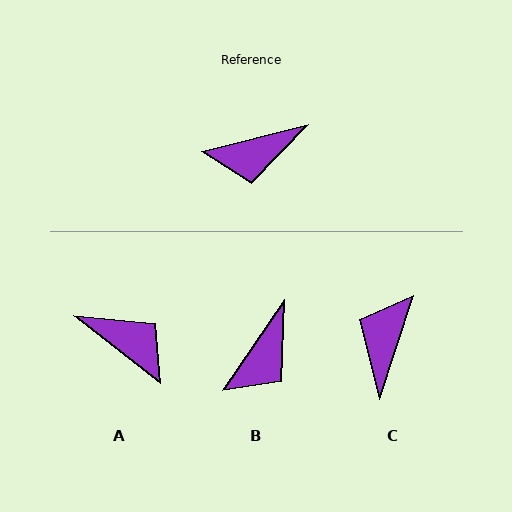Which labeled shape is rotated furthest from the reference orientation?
A, about 128 degrees away.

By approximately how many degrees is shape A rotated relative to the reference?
Approximately 128 degrees counter-clockwise.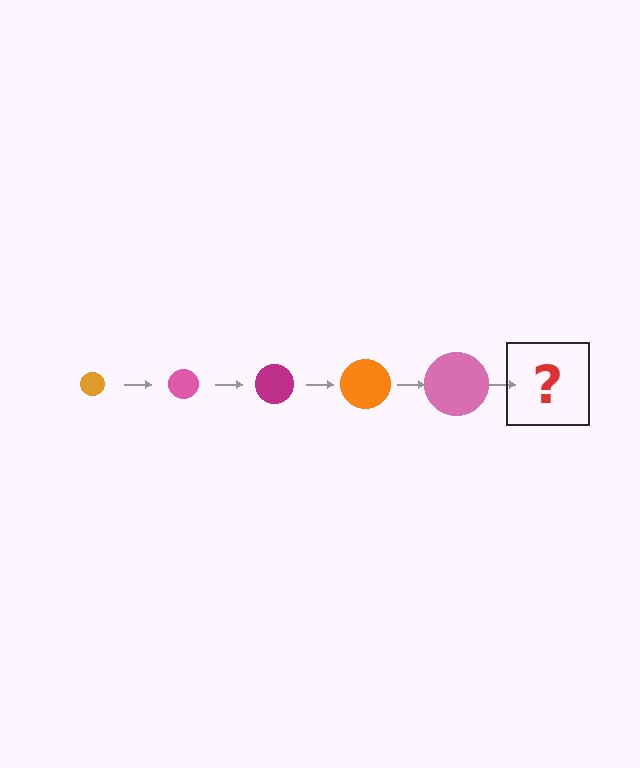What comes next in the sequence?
The next element should be a magenta circle, larger than the previous one.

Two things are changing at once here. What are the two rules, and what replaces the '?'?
The two rules are that the circle grows larger each step and the color cycles through orange, pink, and magenta. The '?' should be a magenta circle, larger than the previous one.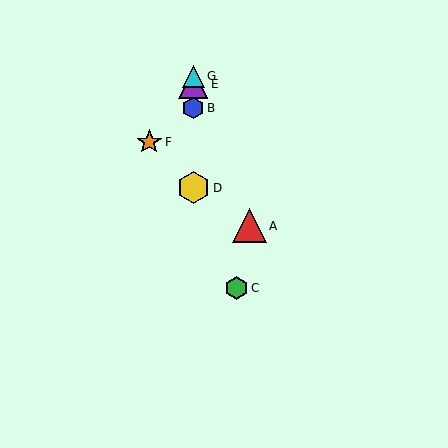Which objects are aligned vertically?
Objects B, D, E, G are aligned vertically.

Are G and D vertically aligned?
Yes, both are at x≈193.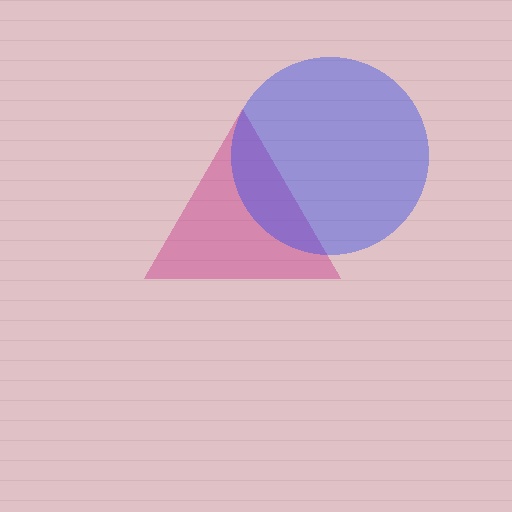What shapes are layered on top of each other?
The layered shapes are: a magenta triangle, a blue circle.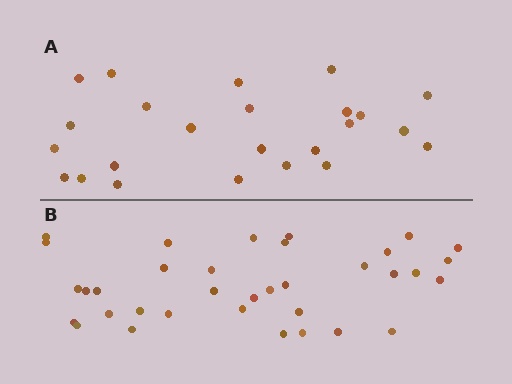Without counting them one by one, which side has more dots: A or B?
Region B (the bottom region) has more dots.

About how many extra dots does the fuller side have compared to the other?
Region B has roughly 12 or so more dots than region A.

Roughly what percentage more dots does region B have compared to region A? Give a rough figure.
About 45% more.